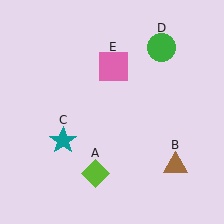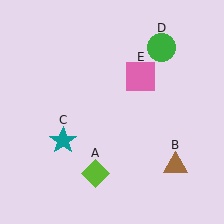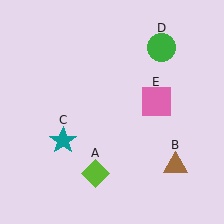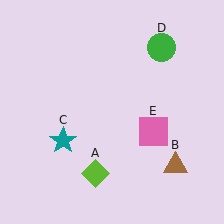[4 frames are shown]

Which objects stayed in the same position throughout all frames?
Lime diamond (object A) and brown triangle (object B) and teal star (object C) and green circle (object D) remained stationary.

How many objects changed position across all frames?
1 object changed position: pink square (object E).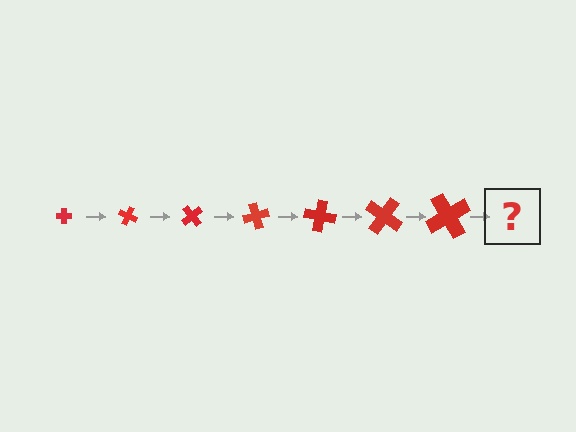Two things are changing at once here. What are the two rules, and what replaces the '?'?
The two rules are that the cross grows larger each step and it rotates 25 degrees each step. The '?' should be a cross, larger than the previous one and rotated 175 degrees from the start.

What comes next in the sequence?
The next element should be a cross, larger than the previous one and rotated 175 degrees from the start.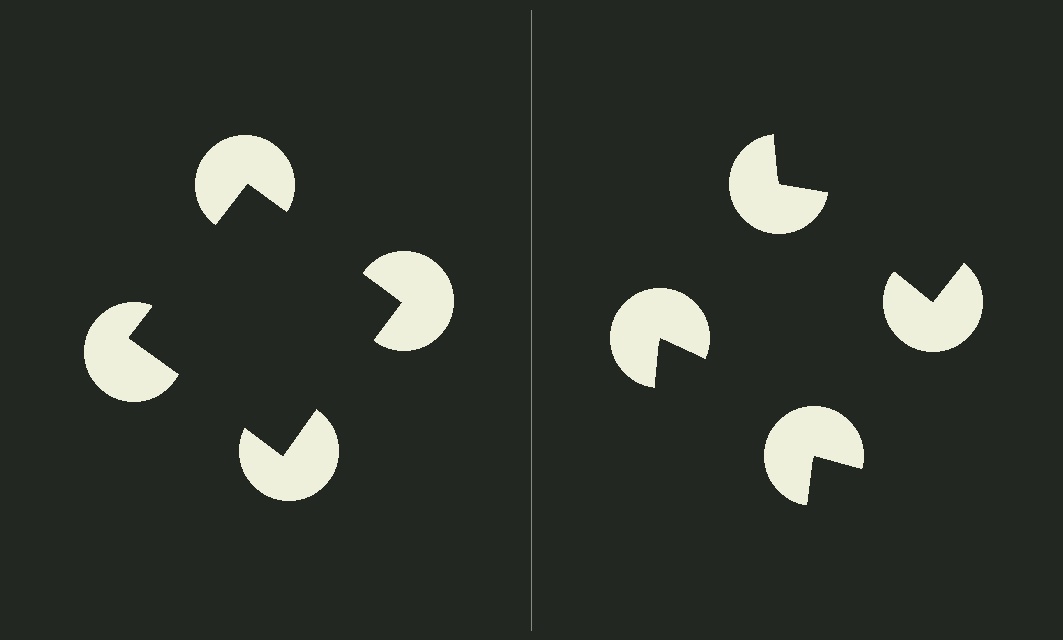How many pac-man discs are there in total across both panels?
8 — 4 on each side.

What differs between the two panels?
The pac-man discs are positioned identically on both sides; only the wedge orientations differ. On the left they align to a square; on the right they are misaligned.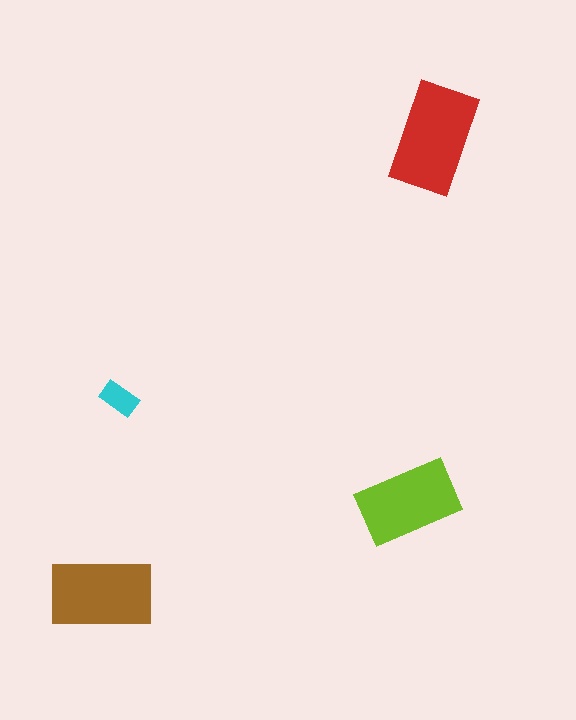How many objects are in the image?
There are 4 objects in the image.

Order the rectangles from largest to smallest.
the red one, the brown one, the lime one, the cyan one.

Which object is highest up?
The red rectangle is topmost.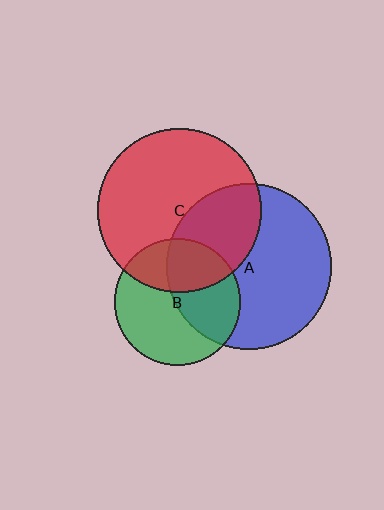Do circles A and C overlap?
Yes.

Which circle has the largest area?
Circle A (blue).